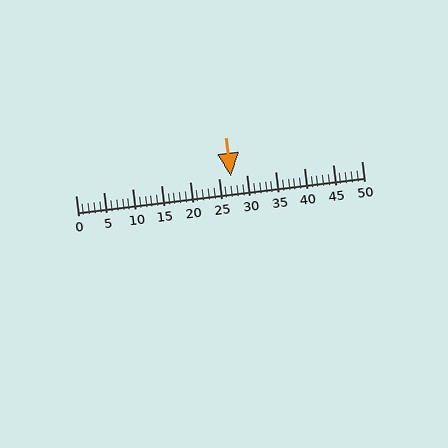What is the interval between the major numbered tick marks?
The major tick marks are spaced 5 units apart.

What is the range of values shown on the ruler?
The ruler shows values from 0 to 50.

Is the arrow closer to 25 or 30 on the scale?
The arrow is closer to 25.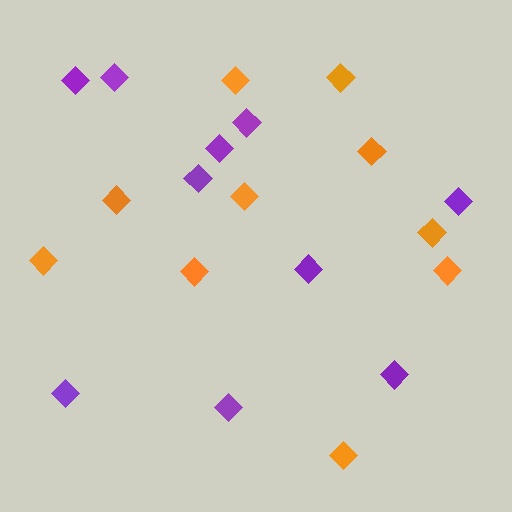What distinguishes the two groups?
There are 2 groups: one group of orange diamonds (10) and one group of purple diamonds (10).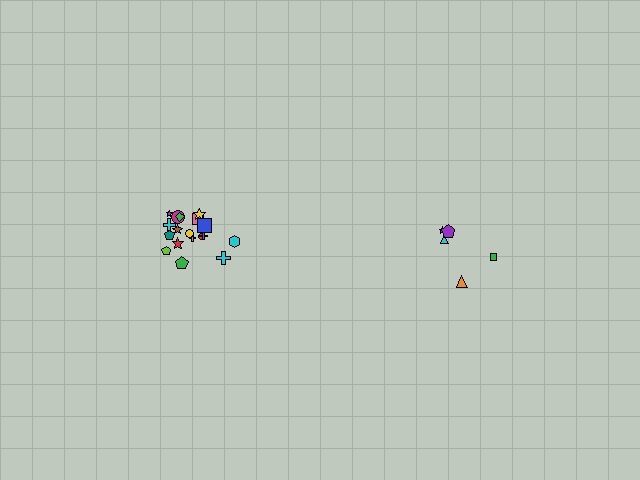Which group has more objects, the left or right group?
The left group.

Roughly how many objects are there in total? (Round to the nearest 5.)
Roughly 25 objects in total.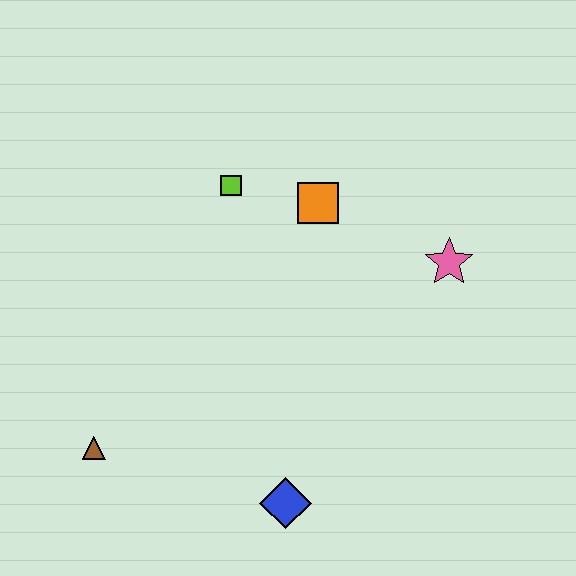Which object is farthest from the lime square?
The blue diamond is farthest from the lime square.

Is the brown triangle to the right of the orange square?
No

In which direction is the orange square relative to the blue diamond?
The orange square is above the blue diamond.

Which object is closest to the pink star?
The orange square is closest to the pink star.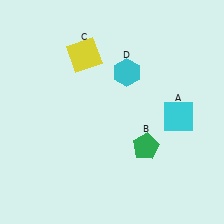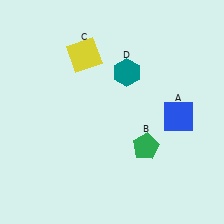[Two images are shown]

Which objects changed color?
A changed from cyan to blue. D changed from cyan to teal.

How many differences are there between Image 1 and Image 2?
There are 2 differences between the two images.